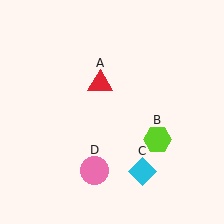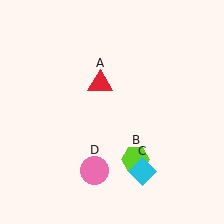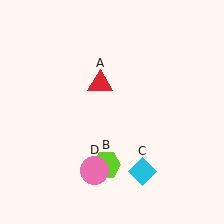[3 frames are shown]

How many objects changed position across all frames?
1 object changed position: lime hexagon (object B).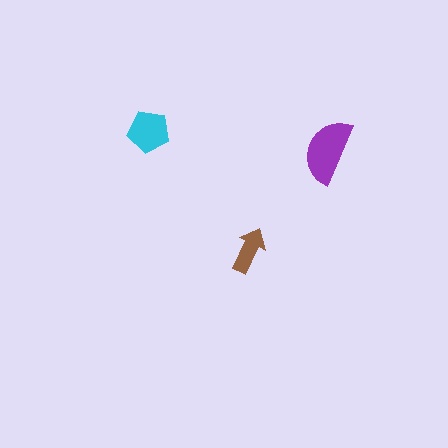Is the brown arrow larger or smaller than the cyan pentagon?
Smaller.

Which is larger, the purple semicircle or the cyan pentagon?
The purple semicircle.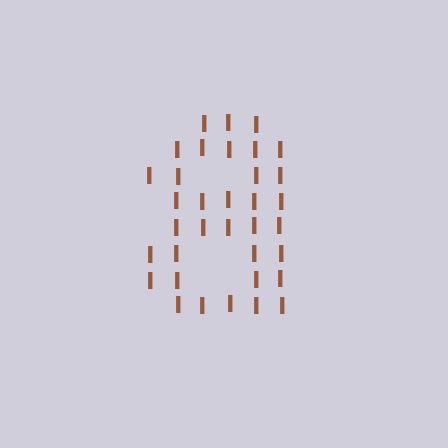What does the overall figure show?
The overall figure shows the digit 8.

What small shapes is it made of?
It is made of small letter I's.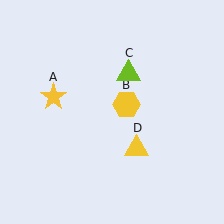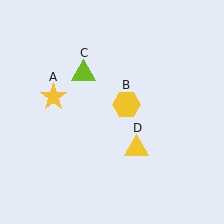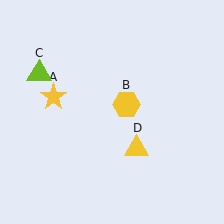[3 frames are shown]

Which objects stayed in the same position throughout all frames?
Yellow star (object A) and yellow hexagon (object B) and yellow triangle (object D) remained stationary.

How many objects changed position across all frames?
1 object changed position: lime triangle (object C).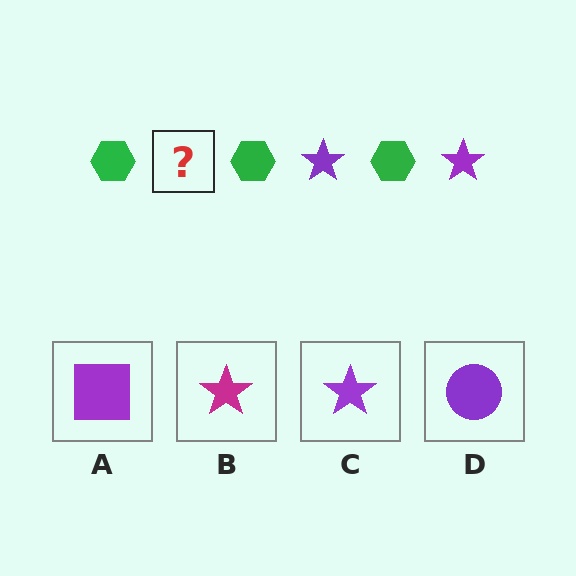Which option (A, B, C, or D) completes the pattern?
C.